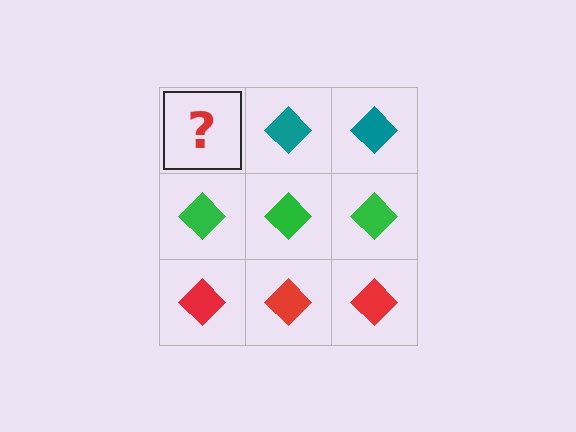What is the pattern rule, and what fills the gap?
The rule is that each row has a consistent color. The gap should be filled with a teal diamond.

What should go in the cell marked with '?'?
The missing cell should contain a teal diamond.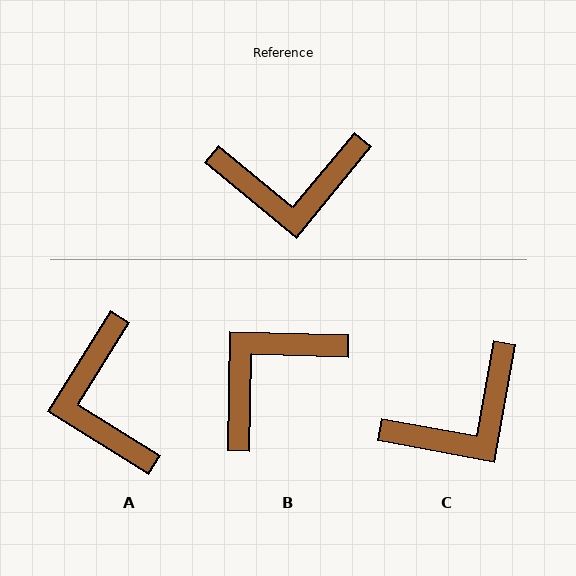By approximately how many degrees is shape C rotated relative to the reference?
Approximately 29 degrees counter-clockwise.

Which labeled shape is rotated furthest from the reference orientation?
B, about 142 degrees away.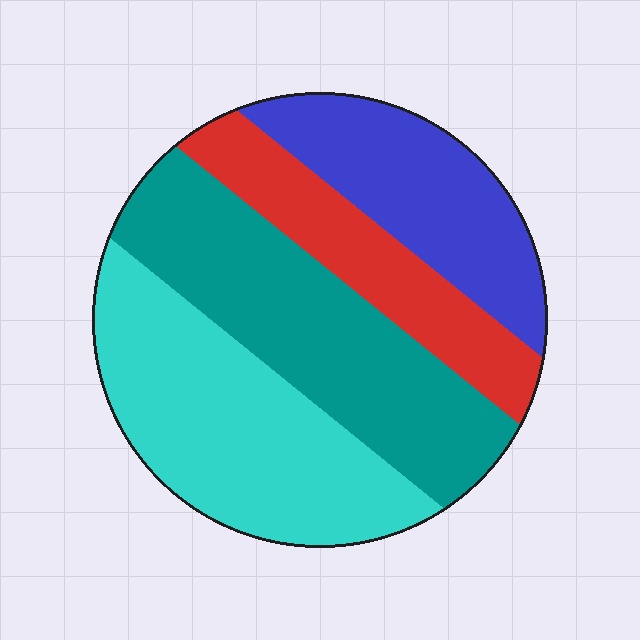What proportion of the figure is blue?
Blue covers around 20% of the figure.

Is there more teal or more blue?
Teal.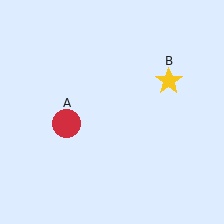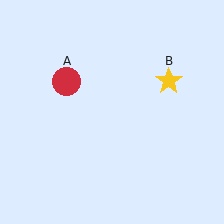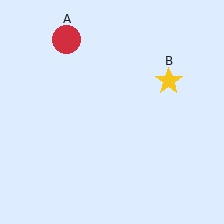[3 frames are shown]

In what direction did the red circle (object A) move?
The red circle (object A) moved up.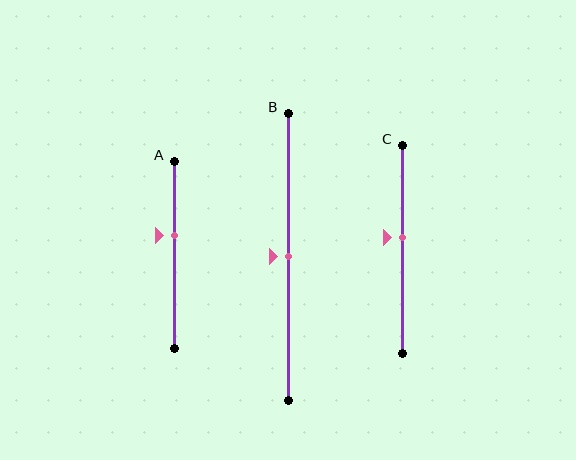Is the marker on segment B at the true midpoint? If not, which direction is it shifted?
Yes, the marker on segment B is at the true midpoint.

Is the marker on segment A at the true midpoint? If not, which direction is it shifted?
No, the marker on segment A is shifted upward by about 10% of the segment length.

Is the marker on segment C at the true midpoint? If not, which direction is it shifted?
No, the marker on segment C is shifted upward by about 6% of the segment length.